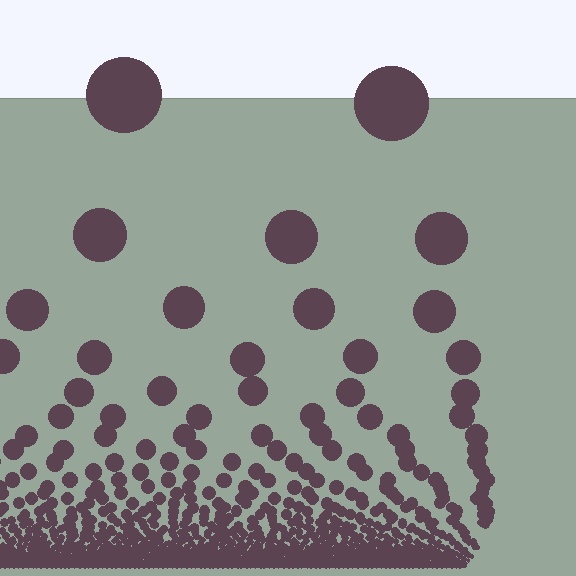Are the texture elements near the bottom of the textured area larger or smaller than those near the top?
Smaller. The gradient is inverted — elements near the bottom are smaller and denser.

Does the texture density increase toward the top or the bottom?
Density increases toward the bottom.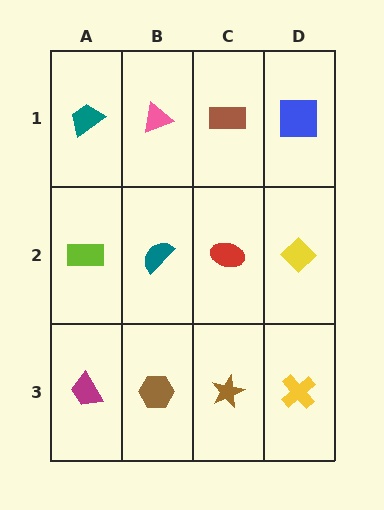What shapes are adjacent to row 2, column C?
A brown rectangle (row 1, column C), a brown star (row 3, column C), a teal semicircle (row 2, column B), a yellow diamond (row 2, column D).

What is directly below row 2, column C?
A brown star.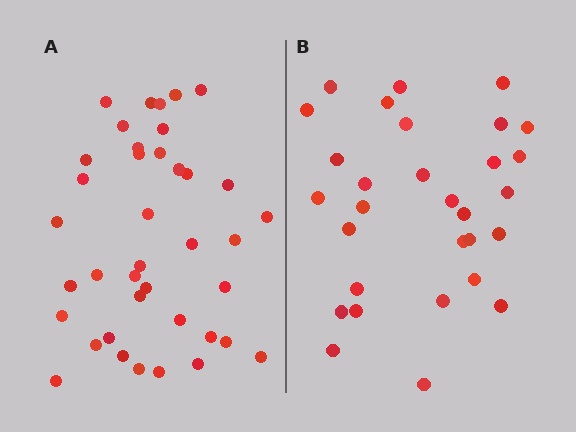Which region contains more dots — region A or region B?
Region A (the left region) has more dots.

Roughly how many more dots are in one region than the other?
Region A has roughly 8 or so more dots than region B.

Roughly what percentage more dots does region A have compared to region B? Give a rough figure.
About 30% more.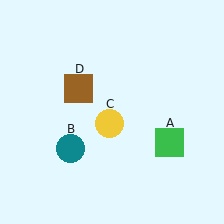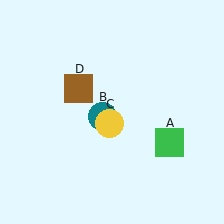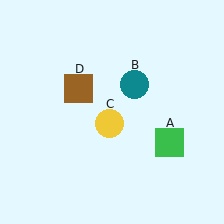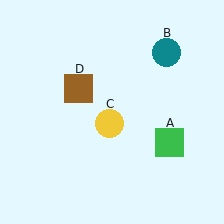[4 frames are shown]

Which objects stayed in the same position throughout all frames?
Green square (object A) and yellow circle (object C) and brown square (object D) remained stationary.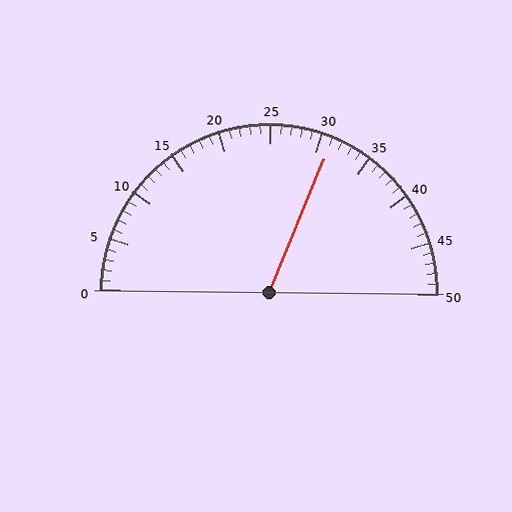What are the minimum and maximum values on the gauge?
The gauge ranges from 0 to 50.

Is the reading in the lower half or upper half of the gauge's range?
The reading is in the upper half of the range (0 to 50).